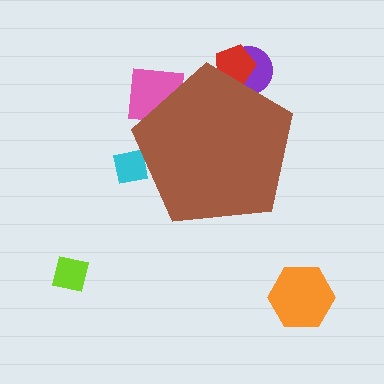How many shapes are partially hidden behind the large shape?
4 shapes are partially hidden.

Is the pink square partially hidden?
Yes, the pink square is partially hidden behind the brown pentagon.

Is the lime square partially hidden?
No, the lime square is fully visible.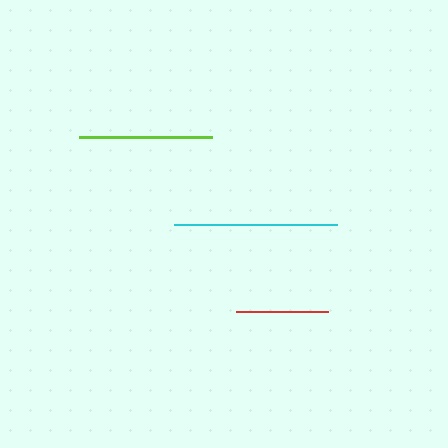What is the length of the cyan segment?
The cyan segment is approximately 164 pixels long.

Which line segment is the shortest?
The red line is the shortest at approximately 92 pixels.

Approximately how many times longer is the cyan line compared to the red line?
The cyan line is approximately 1.8 times the length of the red line.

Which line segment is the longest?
The cyan line is the longest at approximately 164 pixels.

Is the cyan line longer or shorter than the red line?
The cyan line is longer than the red line.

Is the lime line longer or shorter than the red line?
The lime line is longer than the red line.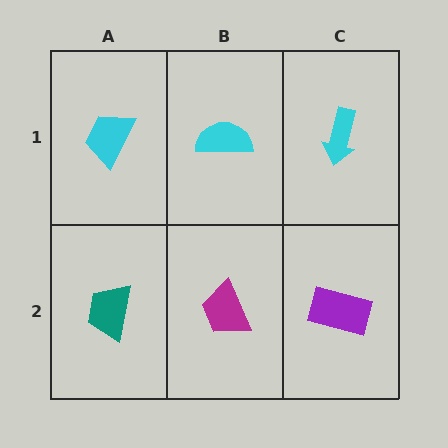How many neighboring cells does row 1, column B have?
3.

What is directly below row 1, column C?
A purple rectangle.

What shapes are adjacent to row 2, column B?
A cyan semicircle (row 1, column B), a teal trapezoid (row 2, column A), a purple rectangle (row 2, column C).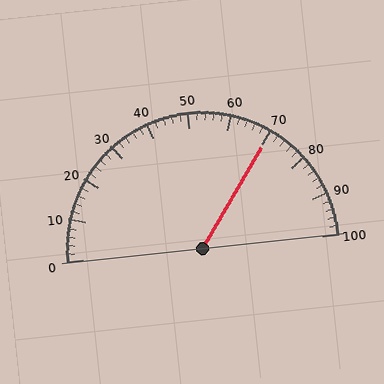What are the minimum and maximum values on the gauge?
The gauge ranges from 0 to 100.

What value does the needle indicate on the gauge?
The needle indicates approximately 70.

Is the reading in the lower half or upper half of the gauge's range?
The reading is in the upper half of the range (0 to 100).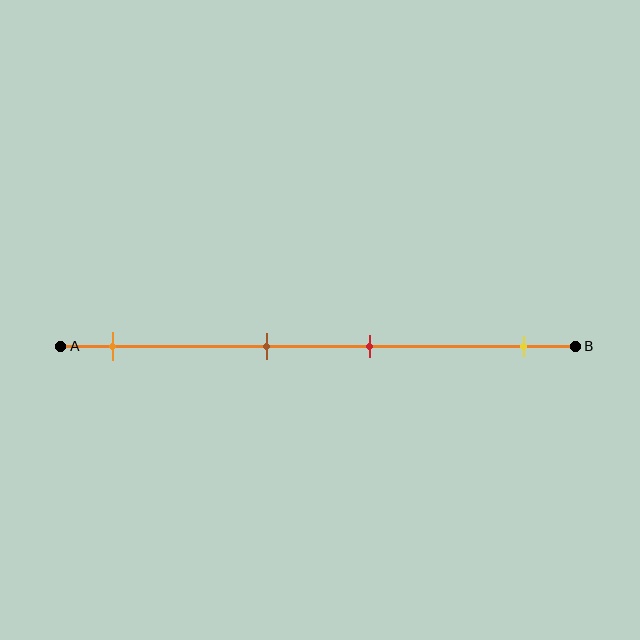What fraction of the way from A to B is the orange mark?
The orange mark is approximately 10% (0.1) of the way from A to B.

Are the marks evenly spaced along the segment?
No, the marks are not evenly spaced.